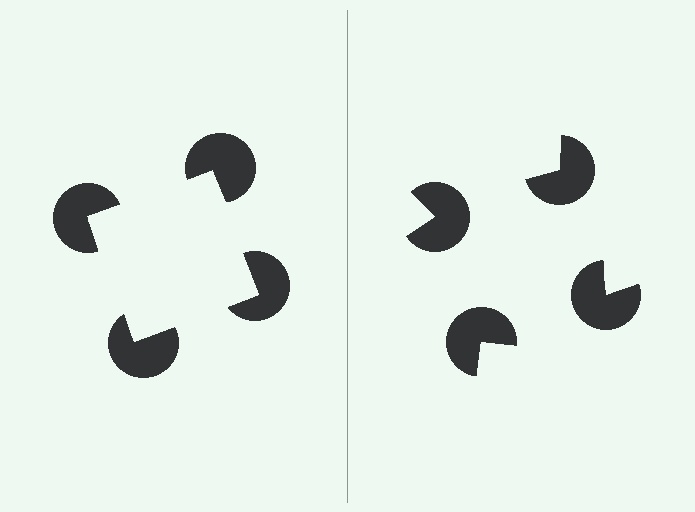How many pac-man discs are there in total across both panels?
8 — 4 on each side.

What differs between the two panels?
The pac-man discs are positioned identically on both sides; only the wedge orientations differ. On the left they align to a square; on the right they are misaligned.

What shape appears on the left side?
An illusory square.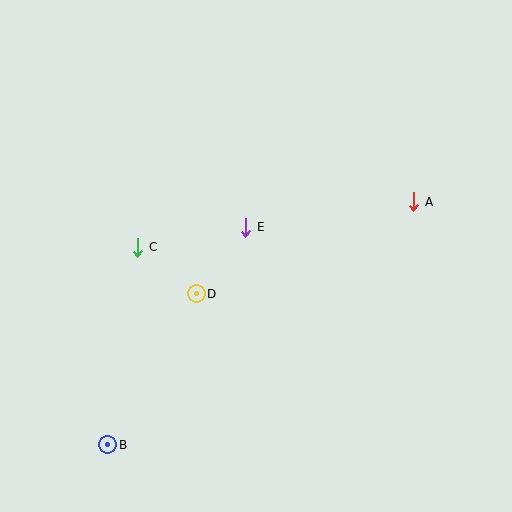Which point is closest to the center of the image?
Point E at (246, 227) is closest to the center.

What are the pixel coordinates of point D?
Point D is at (196, 294).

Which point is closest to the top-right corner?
Point A is closest to the top-right corner.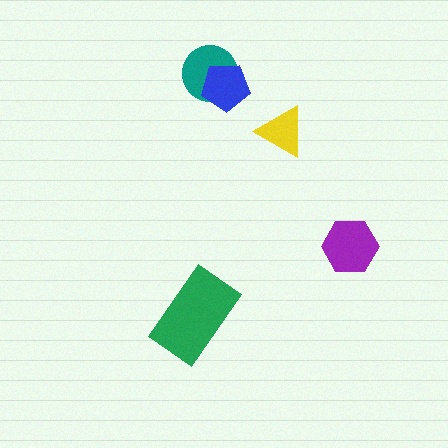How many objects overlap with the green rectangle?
0 objects overlap with the green rectangle.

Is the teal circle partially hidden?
Yes, it is partially covered by another shape.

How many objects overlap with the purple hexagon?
0 objects overlap with the purple hexagon.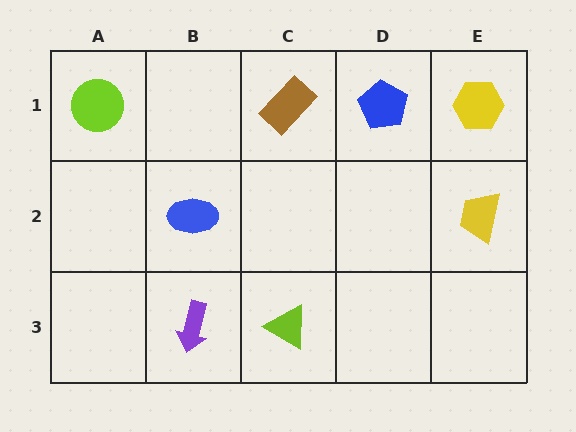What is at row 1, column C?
A brown rectangle.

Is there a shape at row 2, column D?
No, that cell is empty.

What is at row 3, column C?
A lime triangle.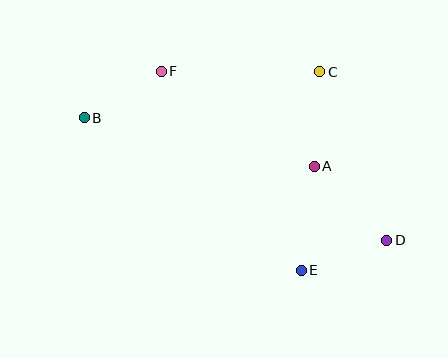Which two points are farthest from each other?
Points B and D are farthest from each other.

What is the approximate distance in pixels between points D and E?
The distance between D and E is approximately 91 pixels.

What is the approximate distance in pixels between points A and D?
The distance between A and D is approximately 104 pixels.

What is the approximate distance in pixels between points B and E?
The distance between B and E is approximately 265 pixels.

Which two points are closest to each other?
Points B and F are closest to each other.